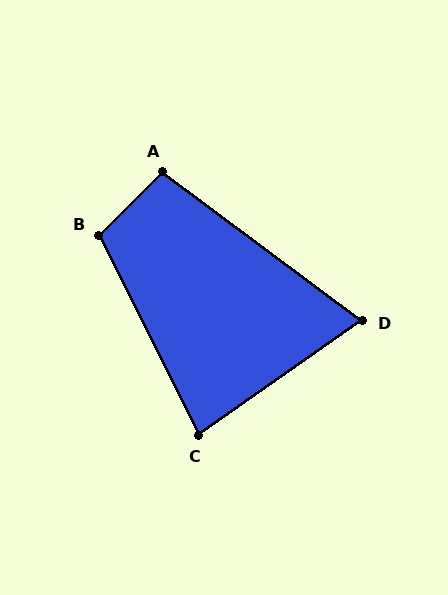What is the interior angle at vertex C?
Approximately 82 degrees (acute).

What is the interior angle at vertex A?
Approximately 98 degrees (obtuse).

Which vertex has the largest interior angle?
B, at approximately 108 degrees.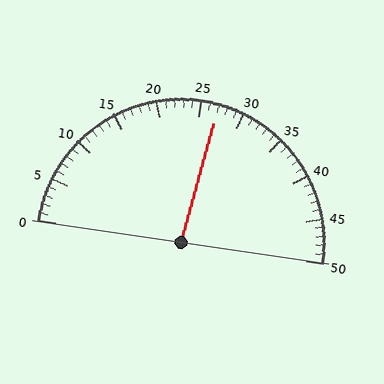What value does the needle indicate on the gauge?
The needle indicates approximately 27.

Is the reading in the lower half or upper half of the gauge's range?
The reading is in the upper half of the range (0 to 50).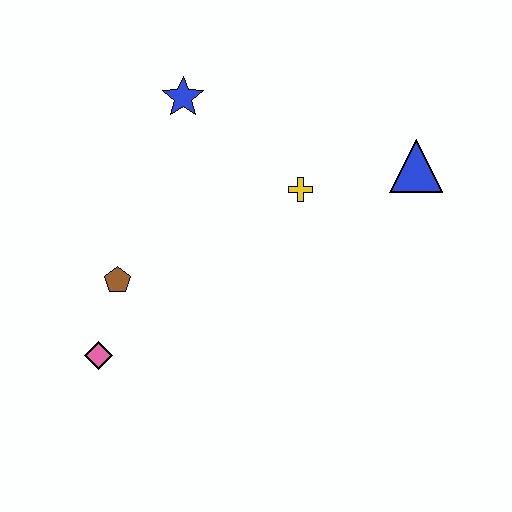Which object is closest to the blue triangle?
The yellow cross is closest to the blue triangle.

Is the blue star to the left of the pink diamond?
No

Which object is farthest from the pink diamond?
The blue triangle is farthest from the pink diamond.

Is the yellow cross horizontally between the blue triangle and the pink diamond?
Yes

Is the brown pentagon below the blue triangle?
Yes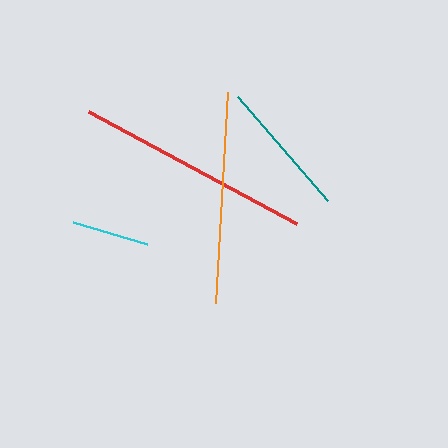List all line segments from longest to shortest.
From longest to shortest: red, orange, teal, cyan.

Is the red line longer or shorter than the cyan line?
The red line is longer than the cyan line.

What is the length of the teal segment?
The teal segment is approximately 138 pixels long.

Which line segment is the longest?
The red line is the longest at approximately 236 pixels.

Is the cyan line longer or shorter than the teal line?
The teal line is longer than the cyan line.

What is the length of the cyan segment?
The cyan segment is approximately 78 pixels long.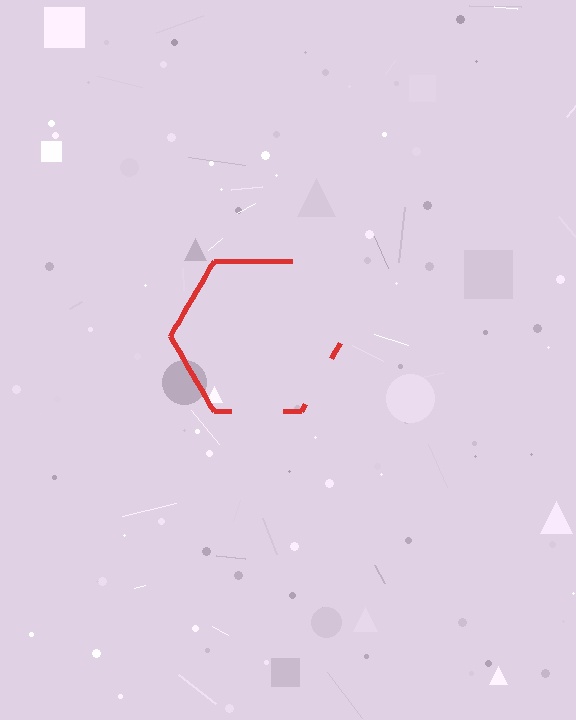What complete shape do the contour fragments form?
The contour fragments form a hexagon.